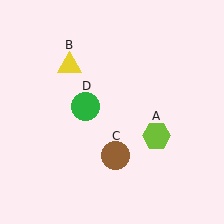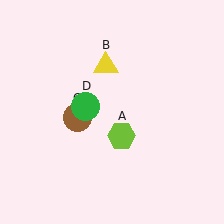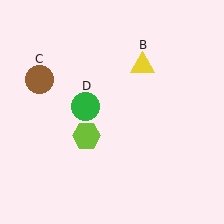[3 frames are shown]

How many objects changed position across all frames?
3 objects changed position: lime hexagon (object A), yellow triangle (object B), brown circle (object C).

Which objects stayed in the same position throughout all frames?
Green circle (object D) remained stationary.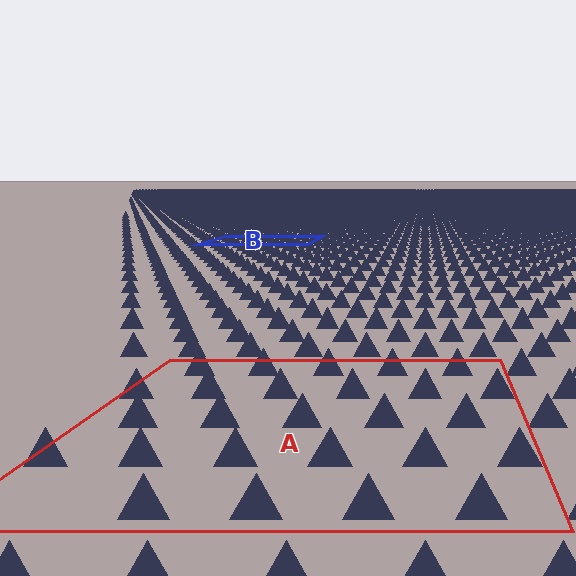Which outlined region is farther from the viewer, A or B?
Region B is farther from the viewer — the texture elements inside it appear smaller and more densely packed.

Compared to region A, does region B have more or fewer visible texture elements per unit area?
Region B has more texture elements per unit area — they are packed more densely because it is farther away.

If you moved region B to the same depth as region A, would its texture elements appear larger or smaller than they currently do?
They would appear larger. At a closer depth, the same texture elements are projected at a bigger on-screen size.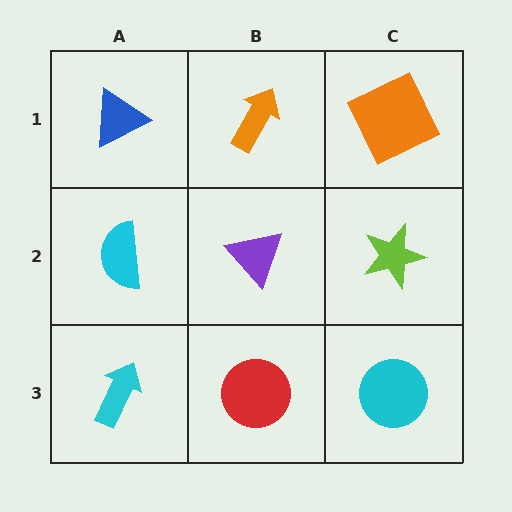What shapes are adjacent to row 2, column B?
An orange arrow (row 1, column B), a red circle (row 3, column B), a cyan semicircle (row 2, column A), a lime star (row 2, column C).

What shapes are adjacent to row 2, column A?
A blue triangle (row 1, column A), a cyan arrow (row 3, column A), a purple triangle (row 2, column B).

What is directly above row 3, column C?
A lime star.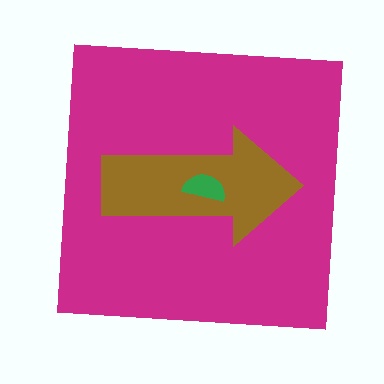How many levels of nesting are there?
3.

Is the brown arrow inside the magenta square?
Yes.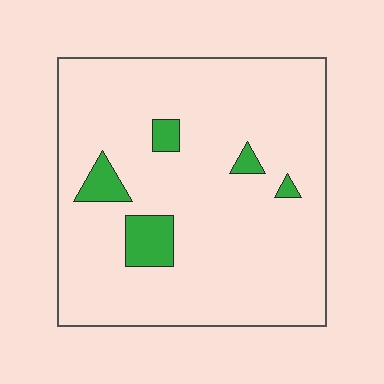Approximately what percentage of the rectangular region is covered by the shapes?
Approximately 10%.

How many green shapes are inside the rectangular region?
5.